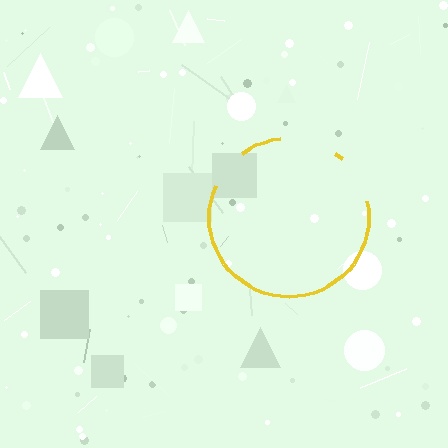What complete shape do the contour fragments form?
The contour fragments form a circle.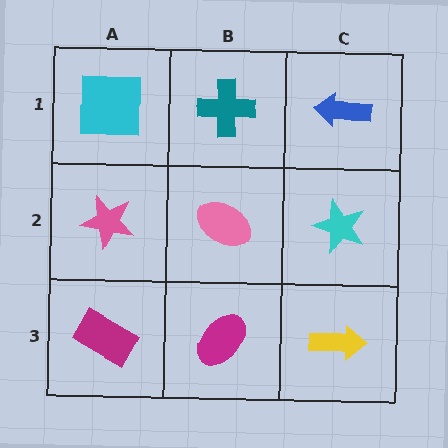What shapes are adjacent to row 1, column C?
A cyan star (row 2, column C), a teal cross (row 1, column B).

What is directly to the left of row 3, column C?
A magenta ellipse.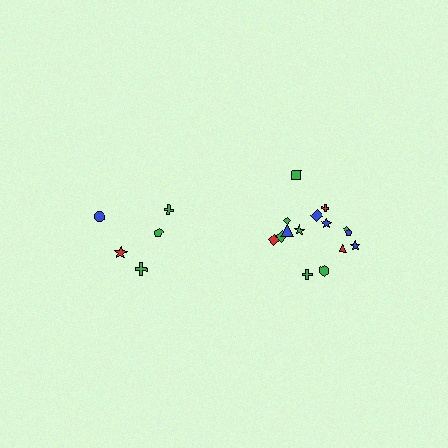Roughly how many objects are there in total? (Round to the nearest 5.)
Roughly 20 objects in total.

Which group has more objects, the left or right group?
The right group.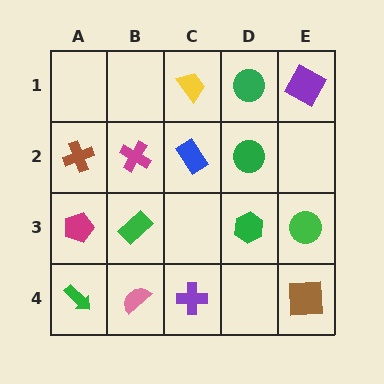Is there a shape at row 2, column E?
No, that cell is empty.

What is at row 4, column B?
A pink semicircle.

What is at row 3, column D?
A green hexagon.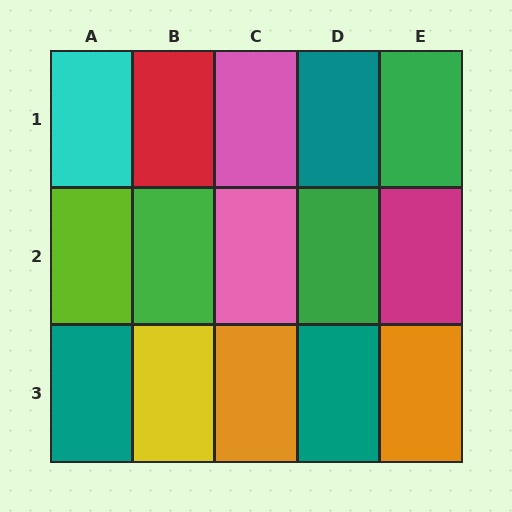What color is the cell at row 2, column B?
Green.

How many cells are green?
3 cells are green.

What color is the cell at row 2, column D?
Green.